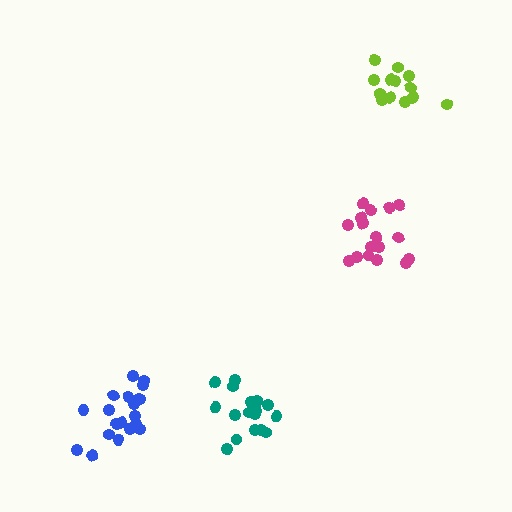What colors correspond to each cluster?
The clusters are colored: blue, magenta, lime, teal.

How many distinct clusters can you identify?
There are 4 distinct clusters.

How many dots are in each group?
Group 1: 19 dots, Group 2: 17 dots, Group 3: 15 dots, Group 4: 21 dots (72 total).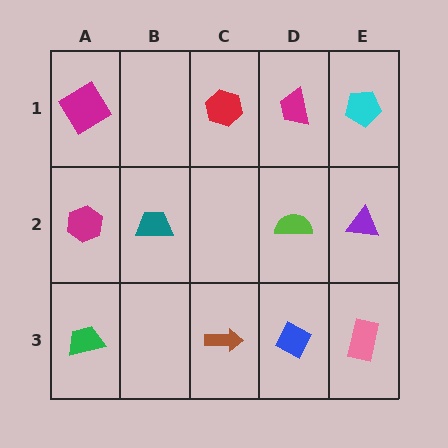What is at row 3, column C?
A brown arrow.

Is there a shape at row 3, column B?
No, that cell is empty.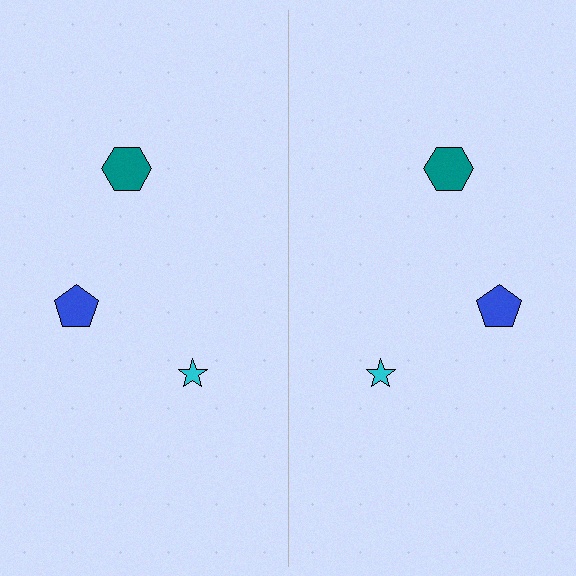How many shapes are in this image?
There are 6 shapes in this image.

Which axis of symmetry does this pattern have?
The pattern has a vertical axis of symmetry running through the center of the image.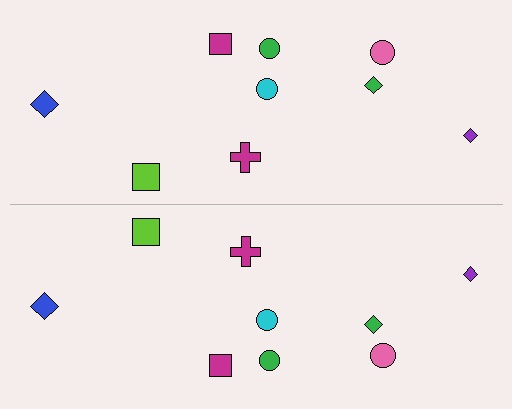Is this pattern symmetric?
Yes, this pattern has bilateral (reflection) symmetry.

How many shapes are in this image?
There are 18 shapes in this image.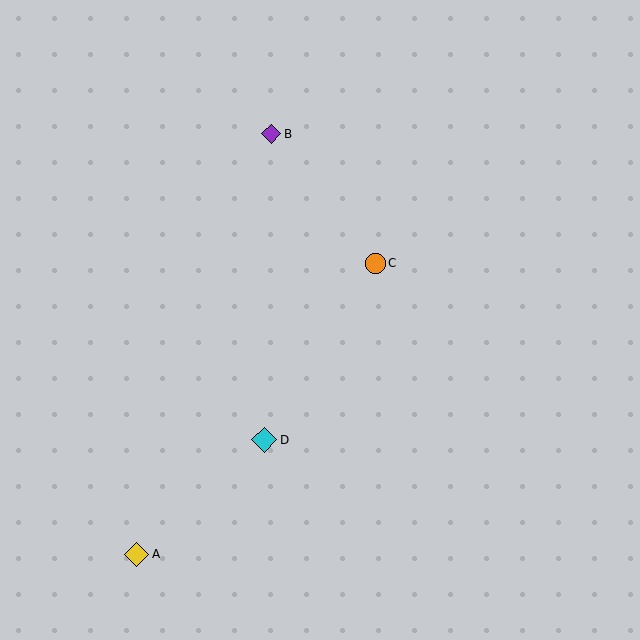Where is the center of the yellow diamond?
The center of the yellow diamond is at (137, 554).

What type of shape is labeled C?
Shape C is an orange circle.